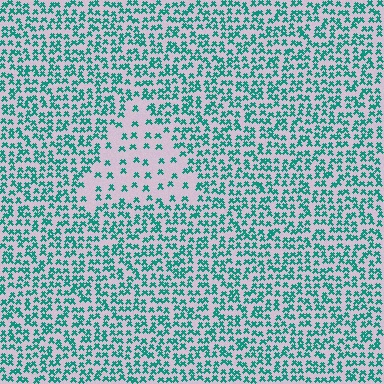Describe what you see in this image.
The image contains small teal elements arranged at two different densities. A triangle-shaped region is visible where the elements are less densely packed than the surrounding area.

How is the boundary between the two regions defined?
The boundary is defined by a change in element density (approximately 2.7x ratio). All elements are the same color, size, and shape.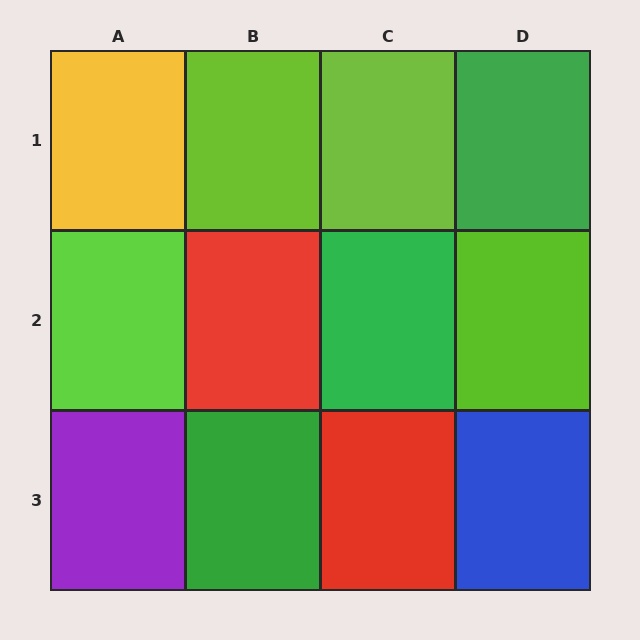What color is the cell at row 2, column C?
Green.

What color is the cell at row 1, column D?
Green.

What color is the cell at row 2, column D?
Lime.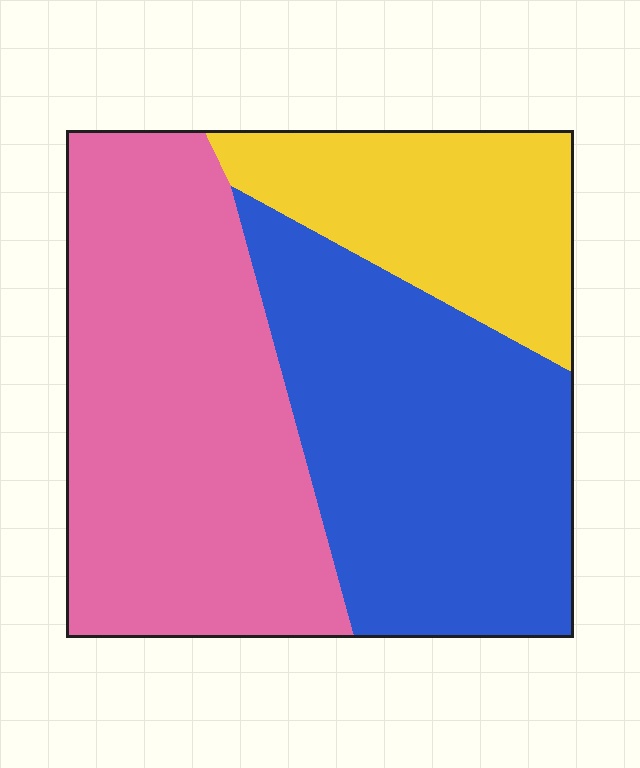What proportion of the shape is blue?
Blue covers 37% of the shape.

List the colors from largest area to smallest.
From largest to smallest: pink, blue, yellow.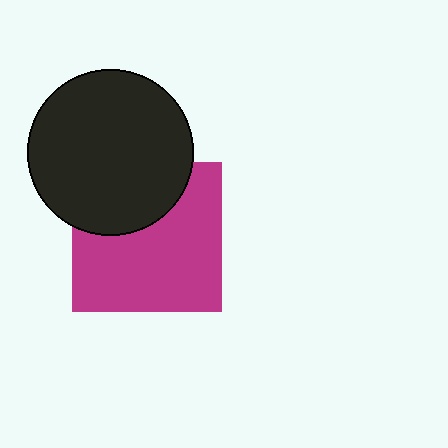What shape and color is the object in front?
The object in front is a black circle.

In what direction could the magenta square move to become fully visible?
The magenta square could move down. That would shift it out from behind the black circle entirely.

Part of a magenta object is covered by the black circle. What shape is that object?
It is a square.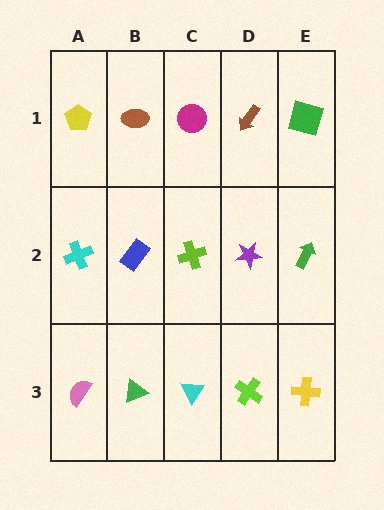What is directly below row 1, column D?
A purple star.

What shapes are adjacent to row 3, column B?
A blue rectangle (row 2, column B), a pink semicircle (row 3, column A), a cyan triangle (row 3, column C).